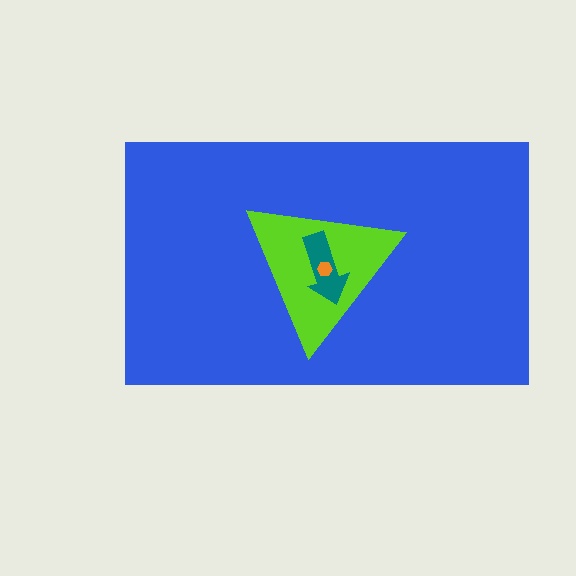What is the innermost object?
The orange hexagon.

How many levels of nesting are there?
4.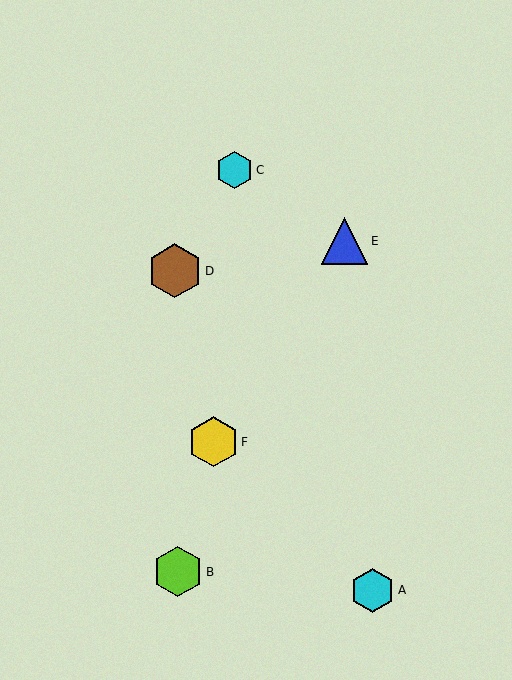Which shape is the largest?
The brown hexagon (labeled D) is the largest.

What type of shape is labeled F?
Shape F is a yellow hexagon.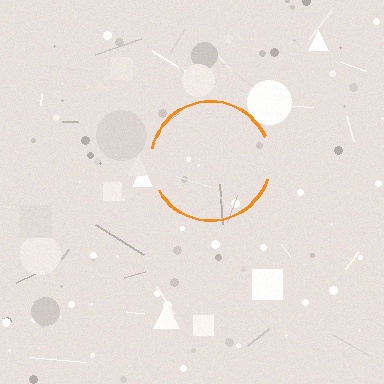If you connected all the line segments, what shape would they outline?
They would outline a circle.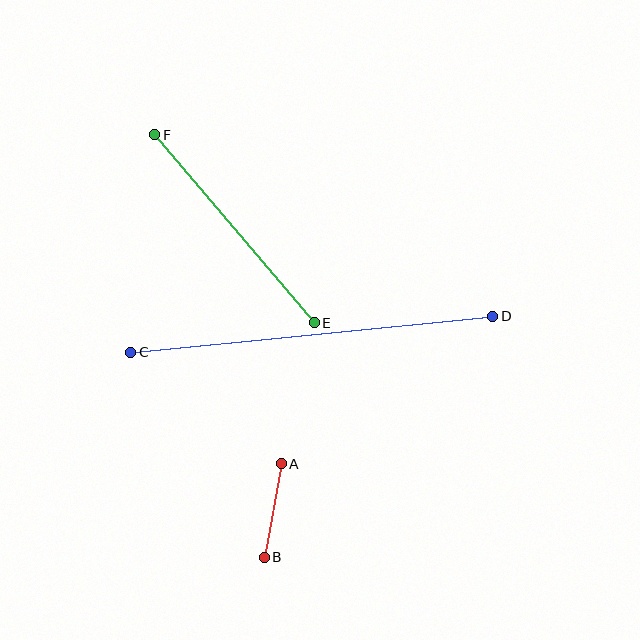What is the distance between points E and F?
The distance is approximately 247 pixels.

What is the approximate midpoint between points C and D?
The midpoint is at approximately (312, 334) pixels.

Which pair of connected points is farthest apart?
Points C and D are farthest apart.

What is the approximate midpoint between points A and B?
The midpoint is at approximately (273, 511) pixels.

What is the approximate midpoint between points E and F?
The midpoint is at approximately (234, 229) pixels.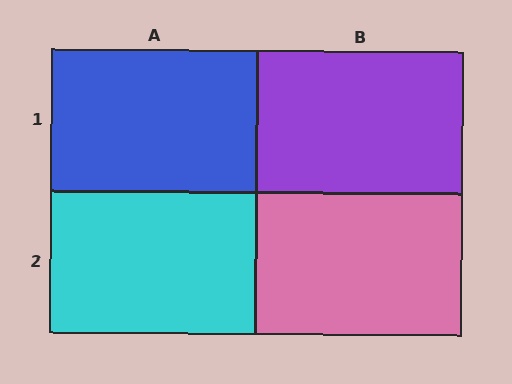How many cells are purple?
1 cell is purple.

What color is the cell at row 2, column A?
Cyan.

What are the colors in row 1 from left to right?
Blue, purple.